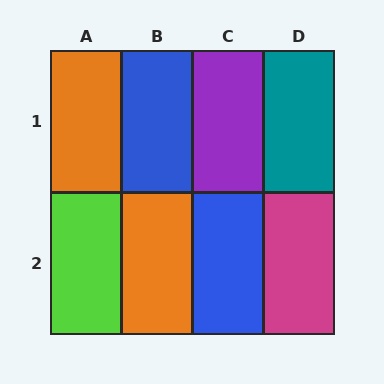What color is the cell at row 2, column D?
Magenta.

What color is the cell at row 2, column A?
Lime.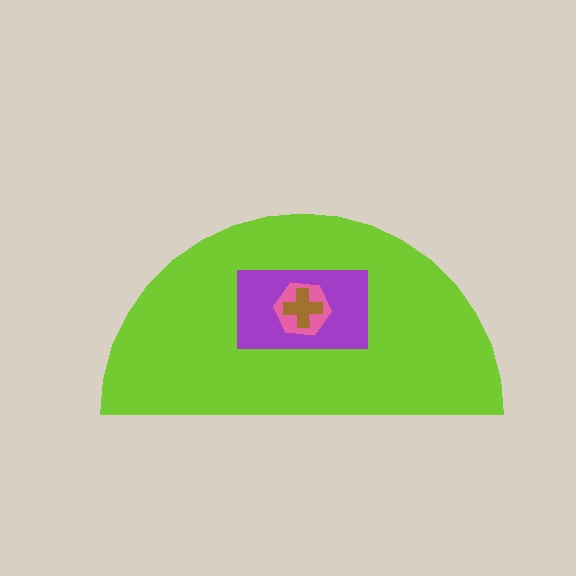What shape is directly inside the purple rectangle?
The pink hexagon.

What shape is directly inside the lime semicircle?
The purple rectangle.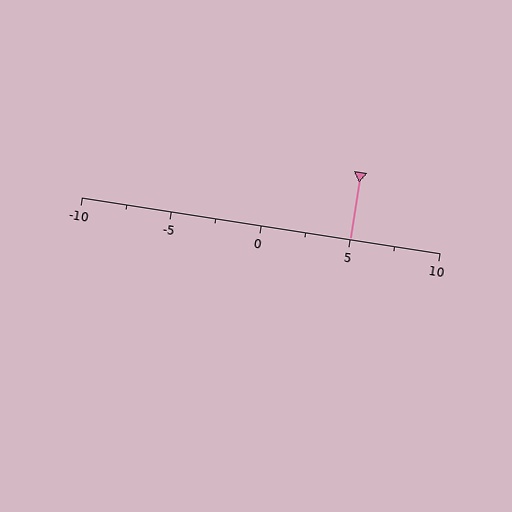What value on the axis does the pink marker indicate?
The marker indicates approximately 5.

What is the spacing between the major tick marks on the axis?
The major ticks are spaced 5 apart.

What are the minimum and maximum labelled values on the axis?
The axis runs from -10 to 10.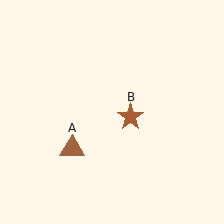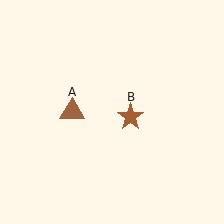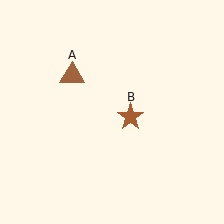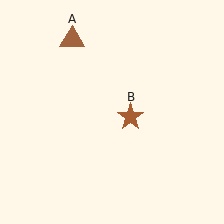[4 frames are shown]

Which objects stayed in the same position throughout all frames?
Brown star (object B) remained stationary.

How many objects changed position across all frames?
1 object changed position: brown triangle (object A).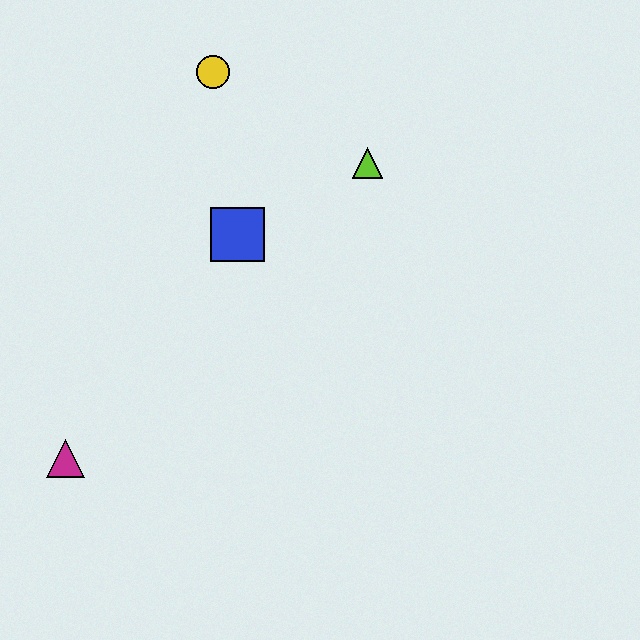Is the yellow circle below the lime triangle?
No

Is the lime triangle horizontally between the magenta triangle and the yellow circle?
No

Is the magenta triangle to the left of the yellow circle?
Yes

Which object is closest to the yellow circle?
The blue square is closest to the yellow circle.